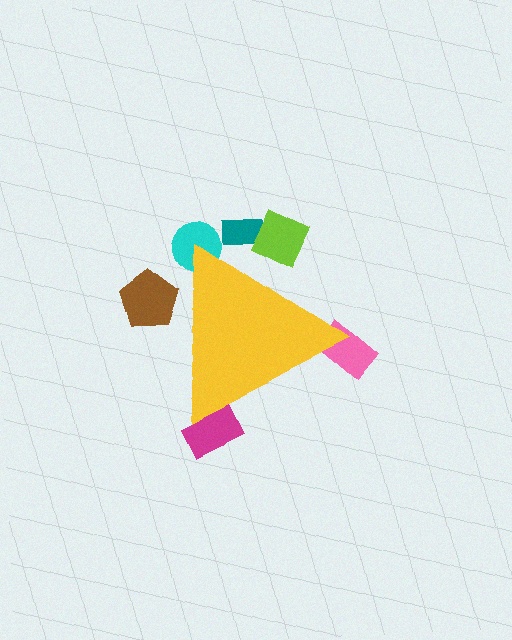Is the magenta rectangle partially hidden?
Yes, the magenta rectangle is partially hidden behind the yellow triangle.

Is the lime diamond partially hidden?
Yes, the lime diamond is partially hidden behind the yellow triangle.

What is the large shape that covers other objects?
A yellow triangle.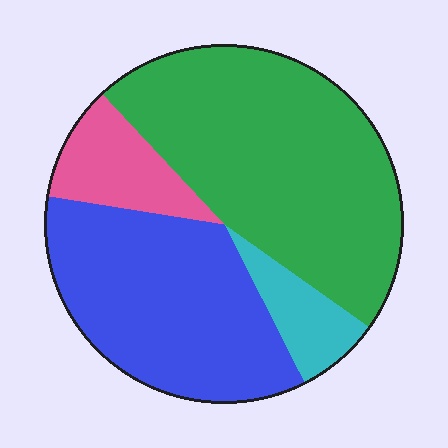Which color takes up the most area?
Green, at roughly 45%.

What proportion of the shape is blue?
Blue takes up between a quarter and a half of the shape.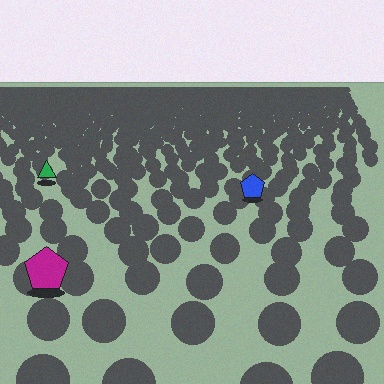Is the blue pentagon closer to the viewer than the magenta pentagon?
No. The magenta pentagon is closer — you can tell from the texture gradient: the ground texture is coarser near it.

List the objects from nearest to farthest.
From nearest to farthest: the magenta pentagon, the blue pentagon, the green triangle.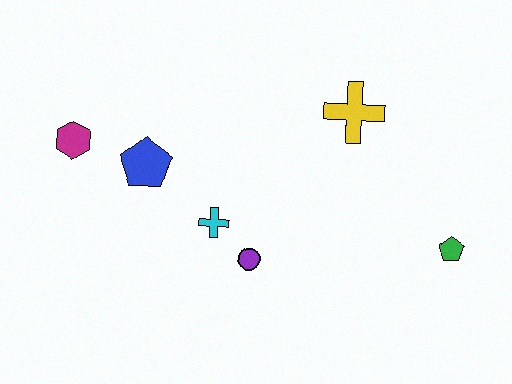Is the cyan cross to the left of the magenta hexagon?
No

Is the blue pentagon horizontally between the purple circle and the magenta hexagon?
Yes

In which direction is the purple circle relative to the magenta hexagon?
The purple circle is to the right of the magenta hexagon.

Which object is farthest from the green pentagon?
The magenta hexagon is farthest from the green pentagon.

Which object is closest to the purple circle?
The cyan cross is closest to the purple circle.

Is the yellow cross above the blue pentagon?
Yes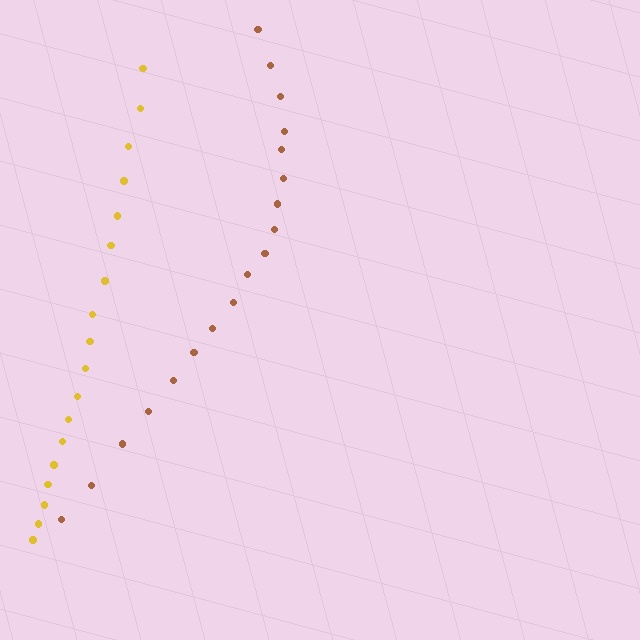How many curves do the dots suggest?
There are 2 distinct paths.